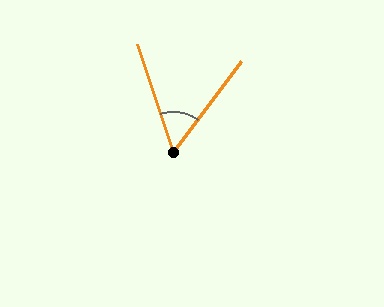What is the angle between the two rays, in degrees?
Approximately 55 degrees.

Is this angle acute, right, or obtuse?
It is acute.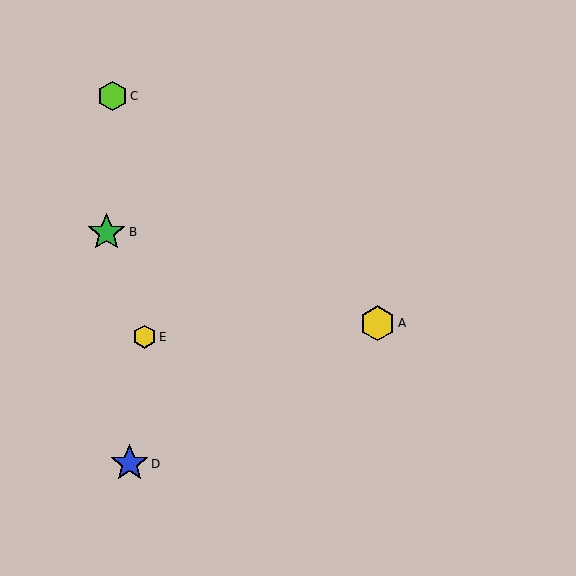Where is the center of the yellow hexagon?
The center of the yellow hexagon is at (377, 323).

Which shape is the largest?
The green star (labeled B) is the largest.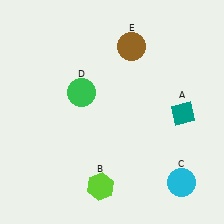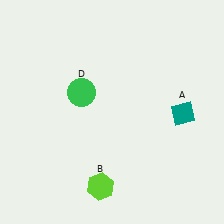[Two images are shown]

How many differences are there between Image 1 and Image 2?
There are 2 differences between the two images.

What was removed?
The brown circle (E), the cyan circle (C) were removed in Image 2.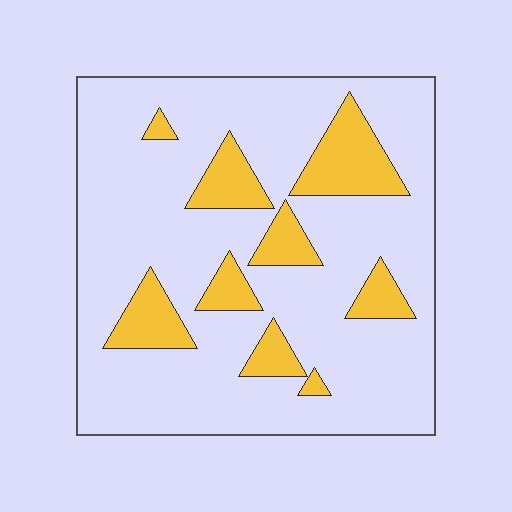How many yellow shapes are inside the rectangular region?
9.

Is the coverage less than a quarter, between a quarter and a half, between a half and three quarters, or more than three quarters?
Less than a quarter.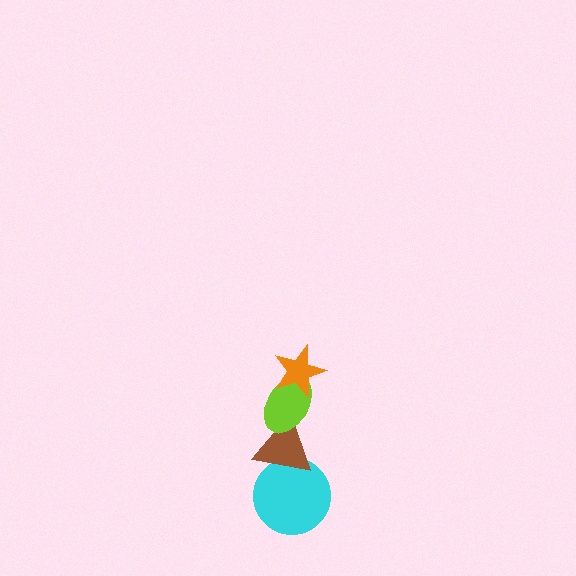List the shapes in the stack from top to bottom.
From top to bottom: the orange star, the lime ellipse, the brown triangle, the cyan circle.